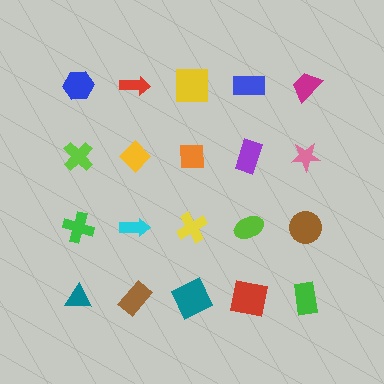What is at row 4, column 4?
A red square.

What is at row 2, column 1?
A lime cross.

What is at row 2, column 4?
A purple rectangle.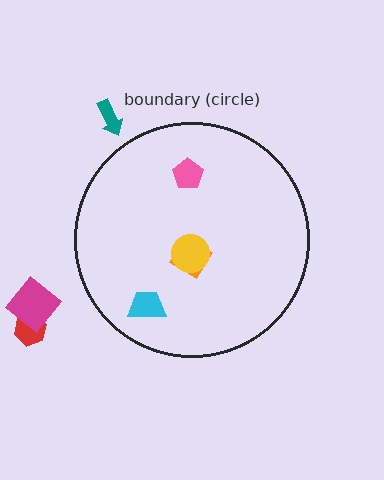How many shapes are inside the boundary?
4 inside, 3 outside.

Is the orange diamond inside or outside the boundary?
Inside.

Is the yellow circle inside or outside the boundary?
Inside.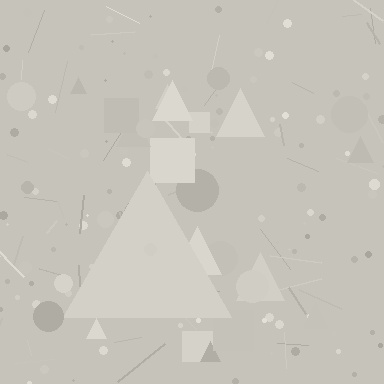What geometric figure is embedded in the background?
A triangle is embedded in the background.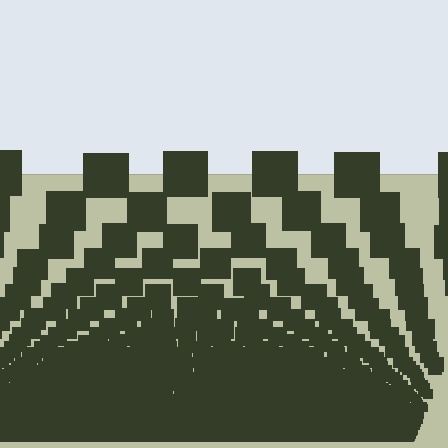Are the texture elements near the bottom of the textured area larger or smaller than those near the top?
Smaller. The gradient is inverted — elements near the bottom are smaller and denser.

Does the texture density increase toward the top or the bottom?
Density increases toward the bottom.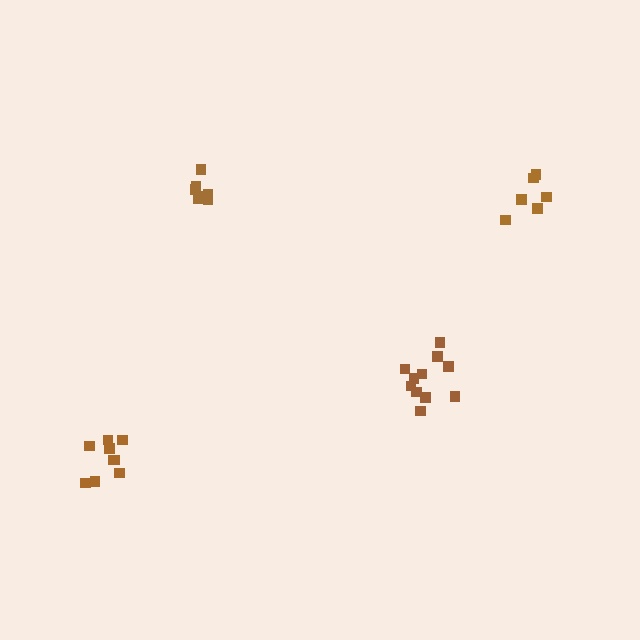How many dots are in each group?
Group 1: 7 dots, Group 2: 11 dots, Group 3: 6 dots, Group 4: 9 dots (33 total).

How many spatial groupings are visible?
There are 4 spatial groupings.